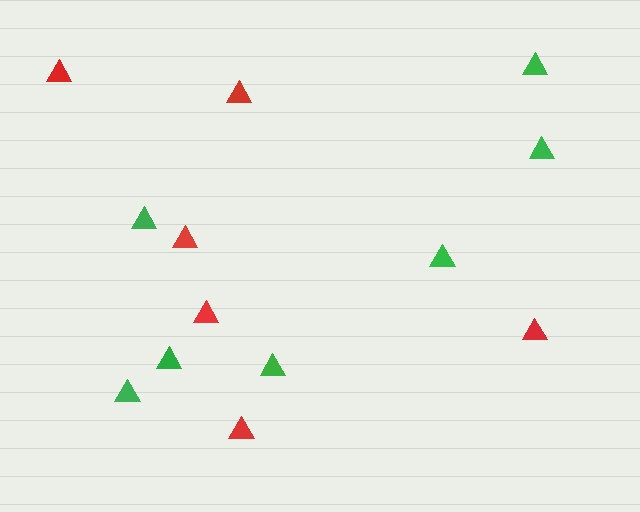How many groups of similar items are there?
There are 2 groups: one group of green triangles (7) and one group of red triangles (6).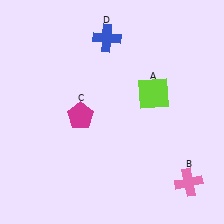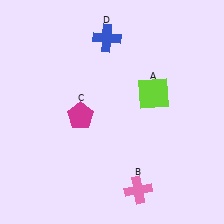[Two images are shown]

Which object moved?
The pink cross (B) moved left.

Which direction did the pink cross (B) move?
The pink cross (B) moved left.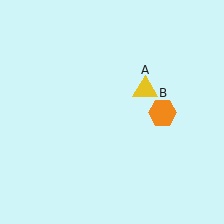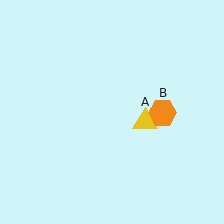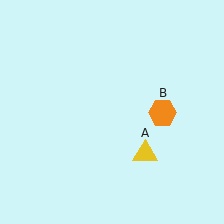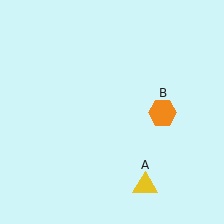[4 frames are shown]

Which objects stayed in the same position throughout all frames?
Orange hexagon (object B) remained stationary.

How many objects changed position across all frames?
1 object changed position: yellow triangle (object A).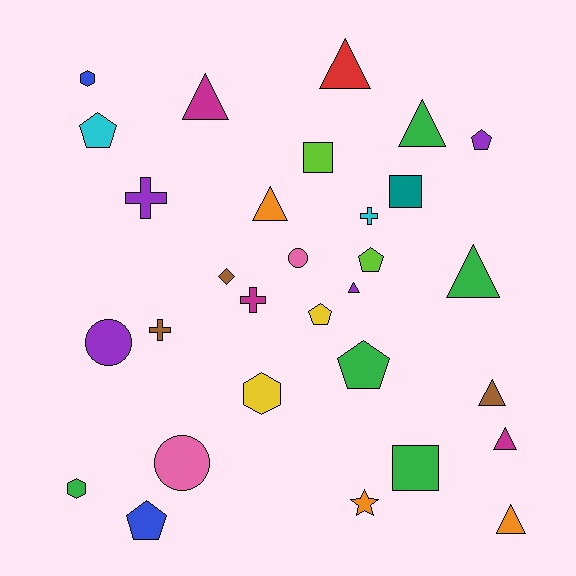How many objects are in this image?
There are 30 objects.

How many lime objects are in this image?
There are 2 lime objects.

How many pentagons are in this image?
There are 6 pentagons.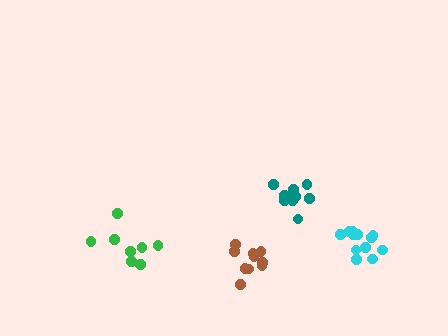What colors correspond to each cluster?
The clusters are colored: brown, cyan, green, teal.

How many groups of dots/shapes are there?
There are 4 groups.